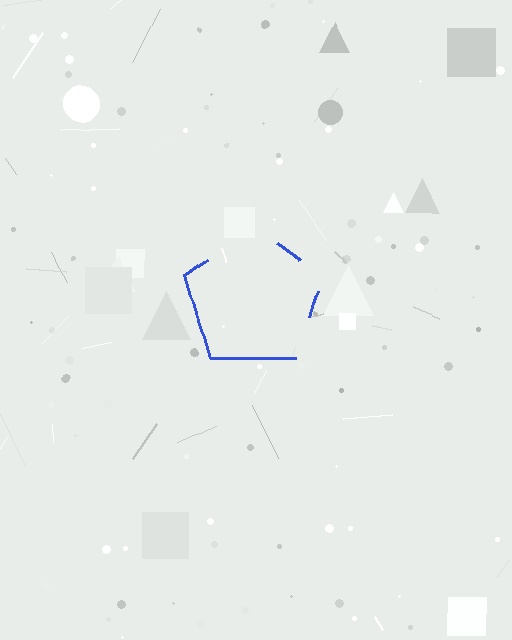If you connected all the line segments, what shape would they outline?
They would outline a pentagon.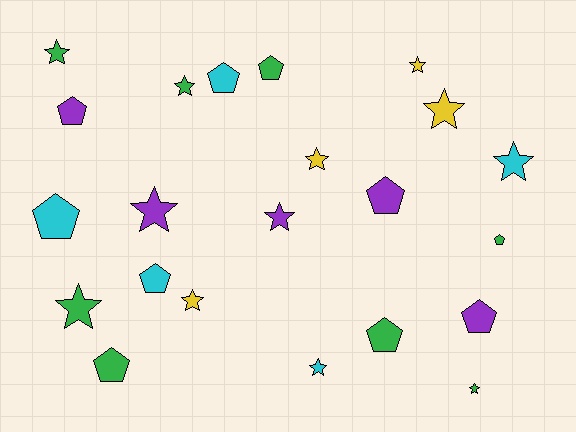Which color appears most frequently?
Green, with 8 objects.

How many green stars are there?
There are 4 green stars.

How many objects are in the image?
There are 22 objects.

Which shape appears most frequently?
Star, with 12 objects.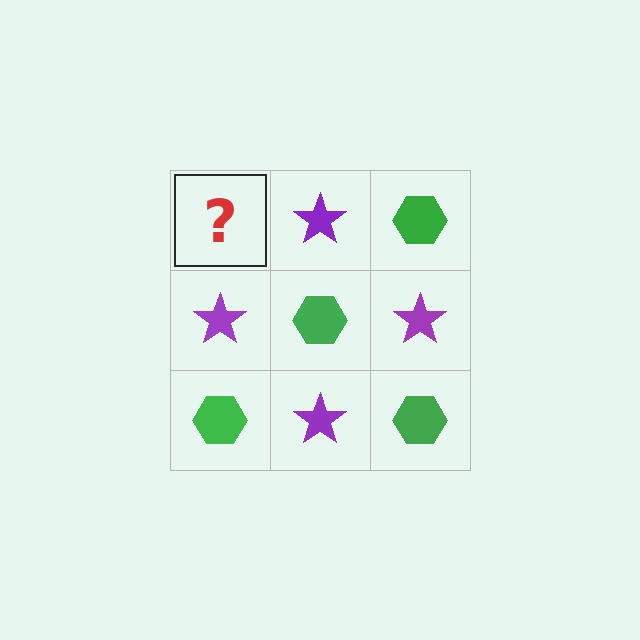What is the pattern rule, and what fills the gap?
The rule is that it alternates green hexagon and purple star in a checkerboard pattern. The gap should be filled with a green hexagon.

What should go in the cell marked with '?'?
The missing cell should contain a green hexagon.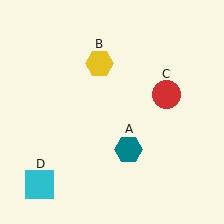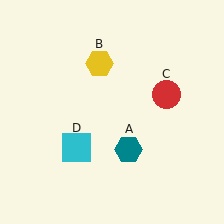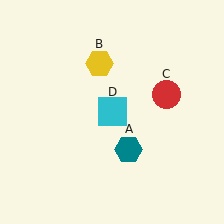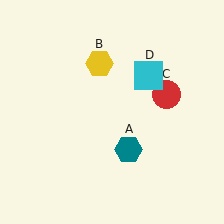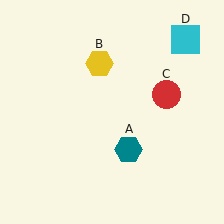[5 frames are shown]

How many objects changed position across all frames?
1 object changed position: cyan square (object D).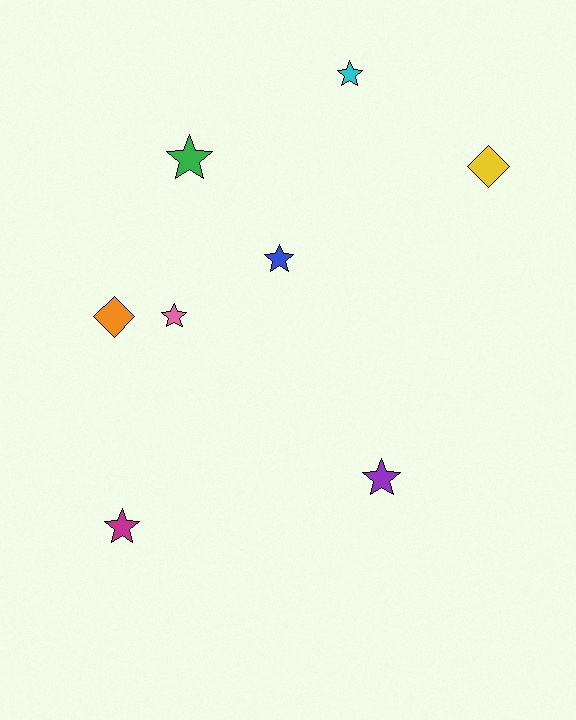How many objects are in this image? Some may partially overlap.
There are 8 objects.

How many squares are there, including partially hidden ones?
There are no squares.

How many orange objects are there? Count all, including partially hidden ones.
There is 1 orange object.